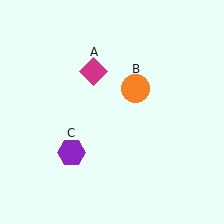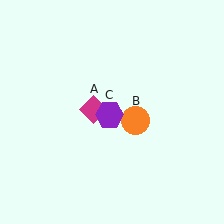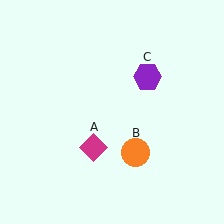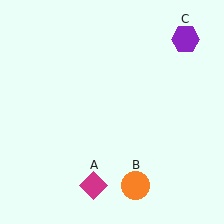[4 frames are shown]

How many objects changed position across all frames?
3 objects changed position: magenta diamond (object A), orange circle (object B), purple hexagon (object C).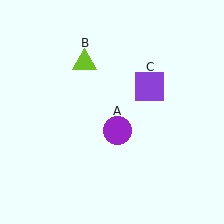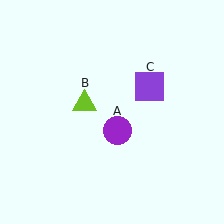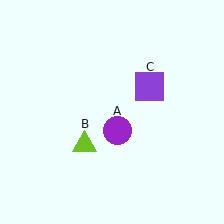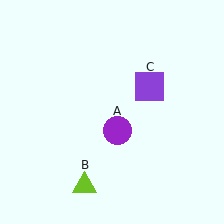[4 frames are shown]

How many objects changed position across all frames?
1 object changed position: lime triangle (object B).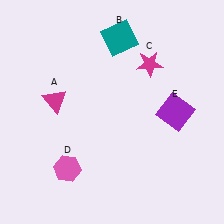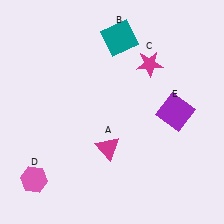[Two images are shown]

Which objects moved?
The objects that moved are: the magenta triangle (A), the pink hexagon (D).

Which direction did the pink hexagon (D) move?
The pink hexagon (D) moved left.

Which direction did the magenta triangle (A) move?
The magenta triangle (A) moved right.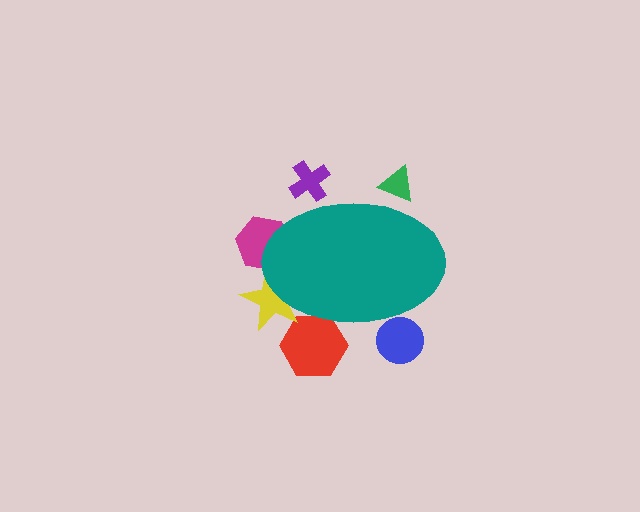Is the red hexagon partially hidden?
Yes, the red hexagon is partially hidden behind the teal ellipse.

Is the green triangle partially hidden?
Yes, the green triangle is partially hidden behind the teal ellipse.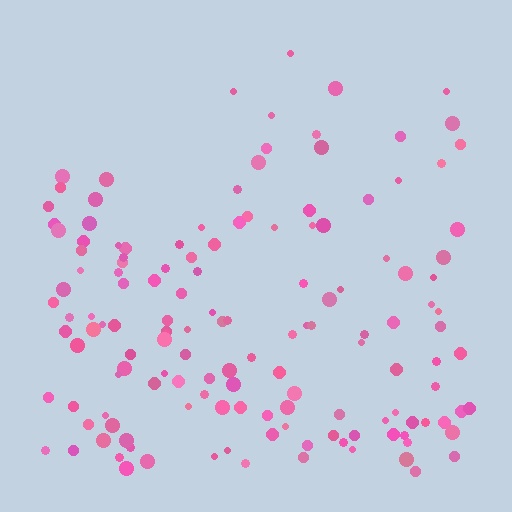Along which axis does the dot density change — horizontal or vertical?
Vertical.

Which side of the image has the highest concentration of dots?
The bottom.